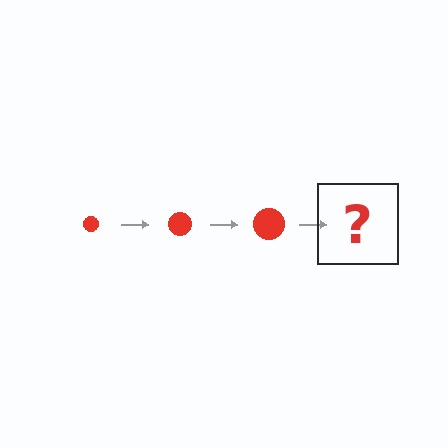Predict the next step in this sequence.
The next step is a red circle, larger than the previous one.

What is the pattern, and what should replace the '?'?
The pattern is that the circle gets progressively larger each step. The '?' should be a red circle, larger than the previous one.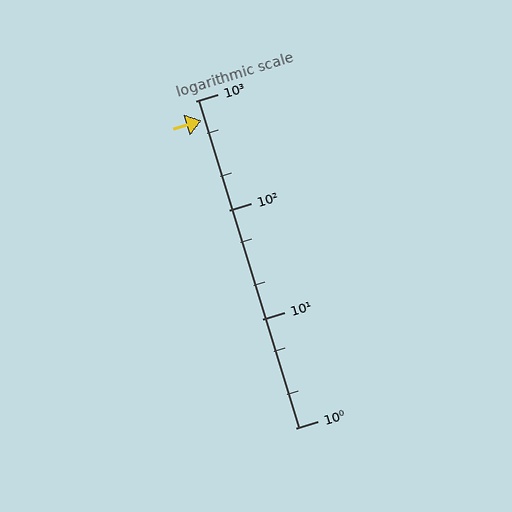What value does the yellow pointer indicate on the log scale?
The pointer indicates approximately 660.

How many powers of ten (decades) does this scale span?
The scale spans 3 decades, from 1 to 1000.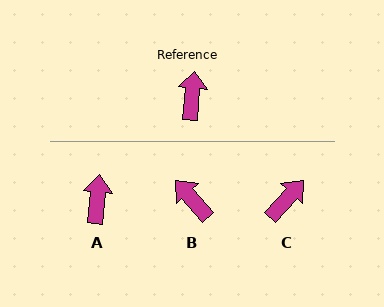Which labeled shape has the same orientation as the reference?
A.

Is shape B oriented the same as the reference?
No, it is off by about 47 degrees.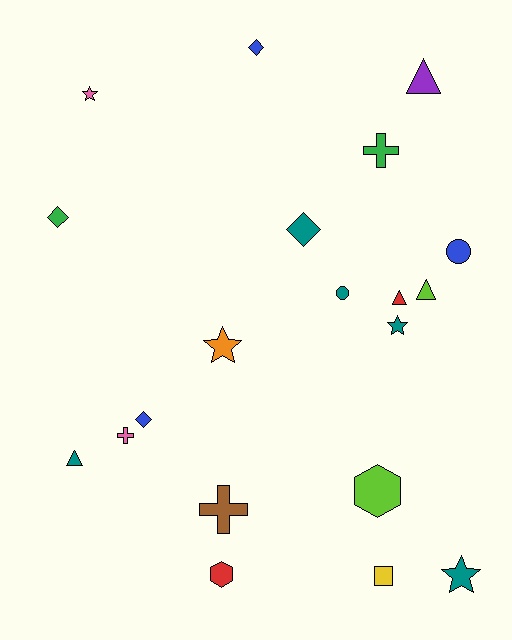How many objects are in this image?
There are 20 objects.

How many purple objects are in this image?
There is 1 purple object.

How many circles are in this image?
There are 2 circles.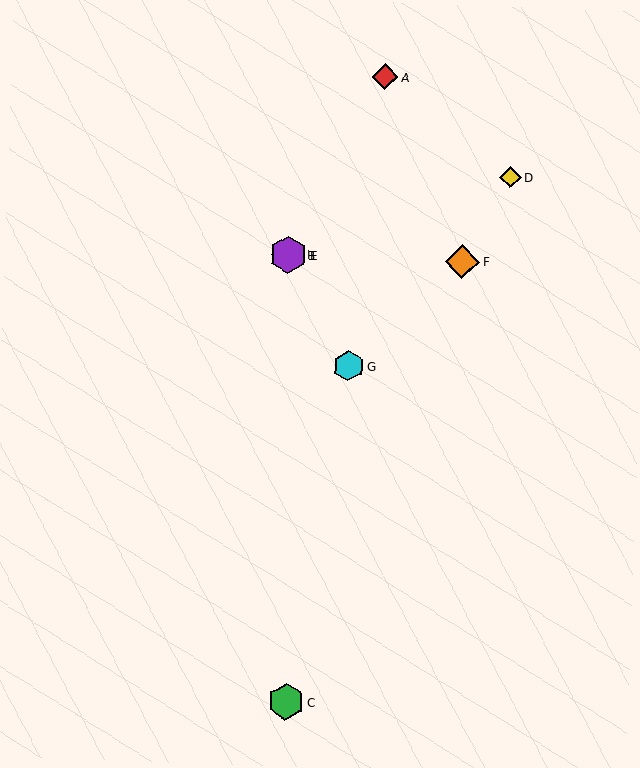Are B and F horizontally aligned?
Yes, both are at y≈255.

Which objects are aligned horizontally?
Objects B, E, F are aligned horizontally.